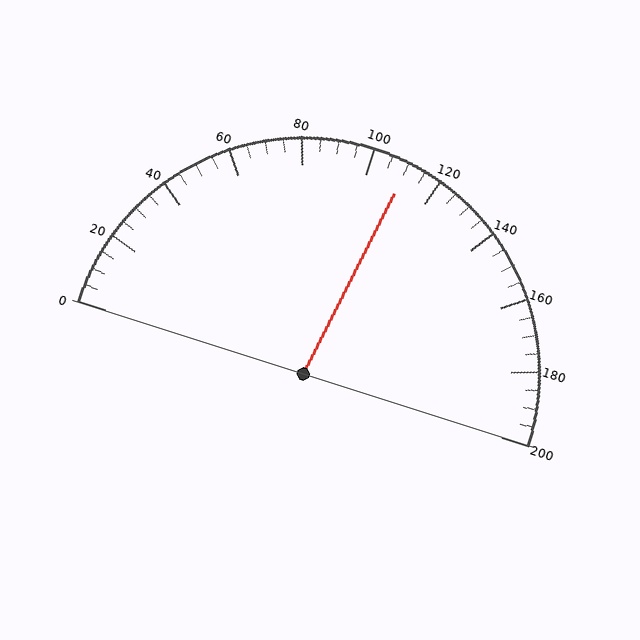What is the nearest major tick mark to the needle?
The nearest major tick mark is 120.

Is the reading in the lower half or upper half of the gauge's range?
The reading is in the upper half of the range (0 to 200).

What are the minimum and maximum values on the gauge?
The gauge ranges from 0 to 200.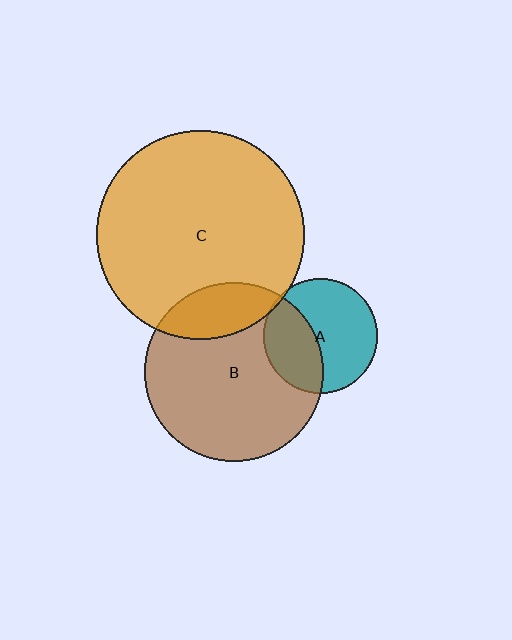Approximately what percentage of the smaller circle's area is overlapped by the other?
Approximately 20%.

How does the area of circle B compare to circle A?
Approximately 2.5 times.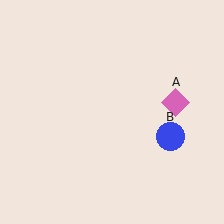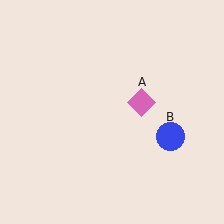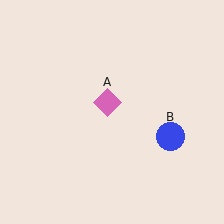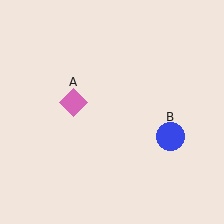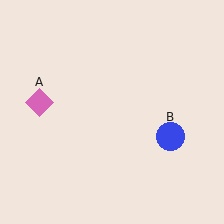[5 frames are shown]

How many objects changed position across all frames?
1 object changed position: pink diamond (object A).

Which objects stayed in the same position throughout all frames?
Blue circle (object B) remained stationary.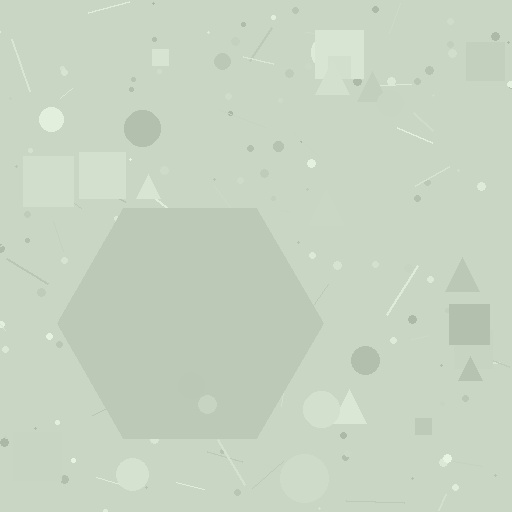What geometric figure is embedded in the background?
A hexagon is embedded in the background.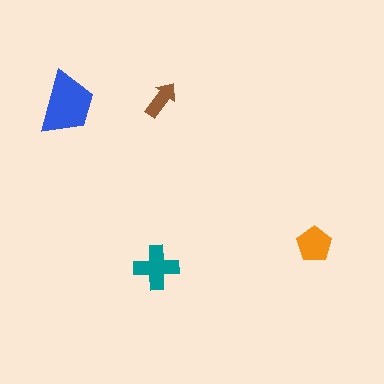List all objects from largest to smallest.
The blue trapezoid, the teal cross, the orange pentagon, the brown arrow.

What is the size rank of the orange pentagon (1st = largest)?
3rd.